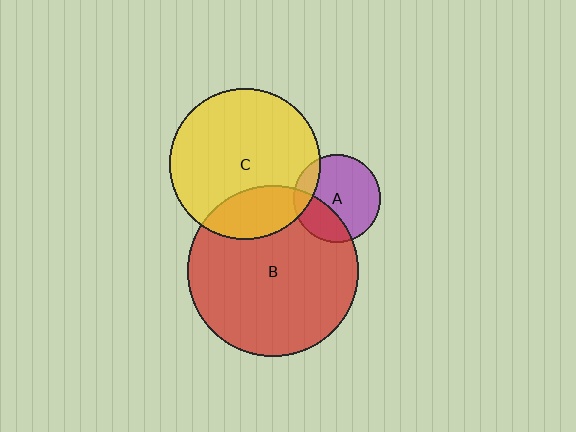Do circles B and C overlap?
Yes.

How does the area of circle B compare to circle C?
Approximately 1.3 times.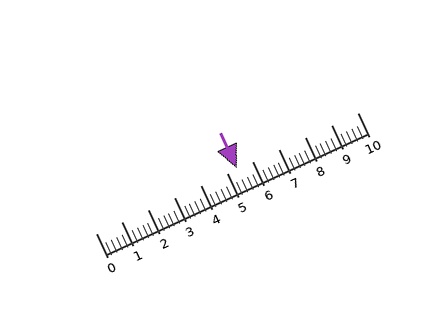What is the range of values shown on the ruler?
The ruler shows values from 0 to 10.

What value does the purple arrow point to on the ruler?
The purple arrow points to approximately 5.4.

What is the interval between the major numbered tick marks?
The major tick marks are spaced 1 units apart.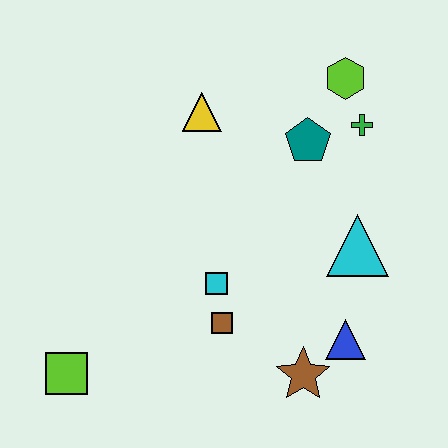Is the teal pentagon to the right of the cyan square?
Yes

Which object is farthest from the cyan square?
The lime hexagon is farthest from the cyan square.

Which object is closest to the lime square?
The brown square is closest to the lime square.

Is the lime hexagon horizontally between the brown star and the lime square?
No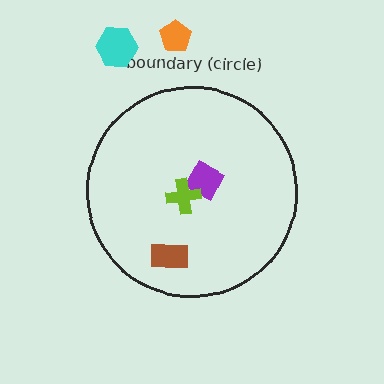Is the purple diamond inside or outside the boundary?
Inside.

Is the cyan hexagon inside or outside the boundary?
Outside.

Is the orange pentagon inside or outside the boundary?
Outside.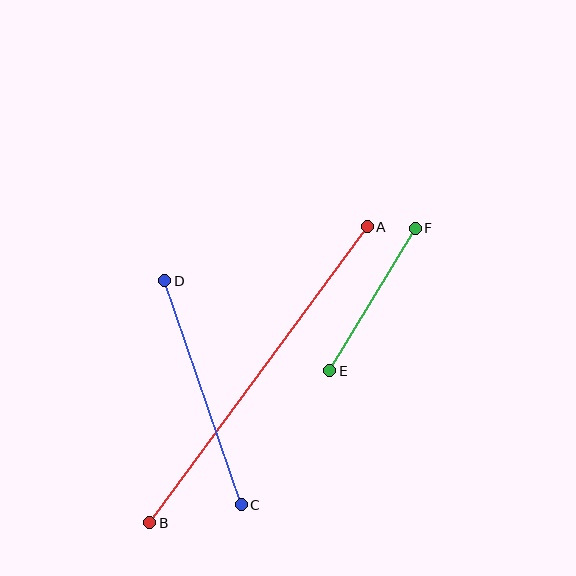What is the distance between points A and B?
The distance is approximately 367 pixels.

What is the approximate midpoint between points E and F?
The midpoint is at approximately (372, 300) pixels.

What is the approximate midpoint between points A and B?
The midpoint is at approximately (258, 375) pixels.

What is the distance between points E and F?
The distance is approximately 166 pixels.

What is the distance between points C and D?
The distance is approximately 237 pixels.